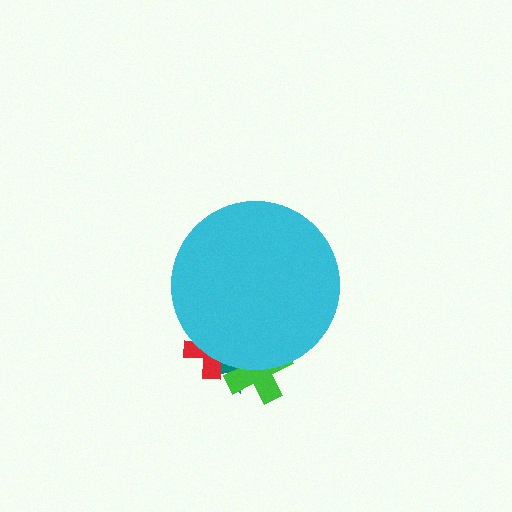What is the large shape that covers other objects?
A cyan circle.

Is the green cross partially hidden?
Yes, the green cross is partially hidden behind the cyan circle.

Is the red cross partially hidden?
Yes, the red cross is partially hidden behind the cyan circle.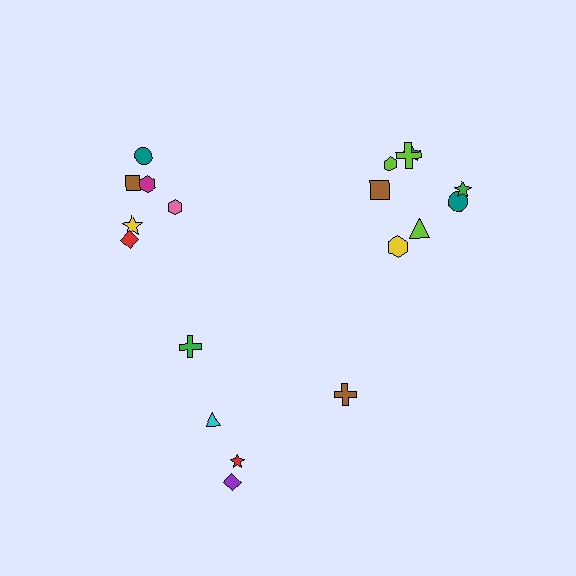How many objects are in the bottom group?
There are 5 objects.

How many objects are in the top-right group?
There are 8 objects.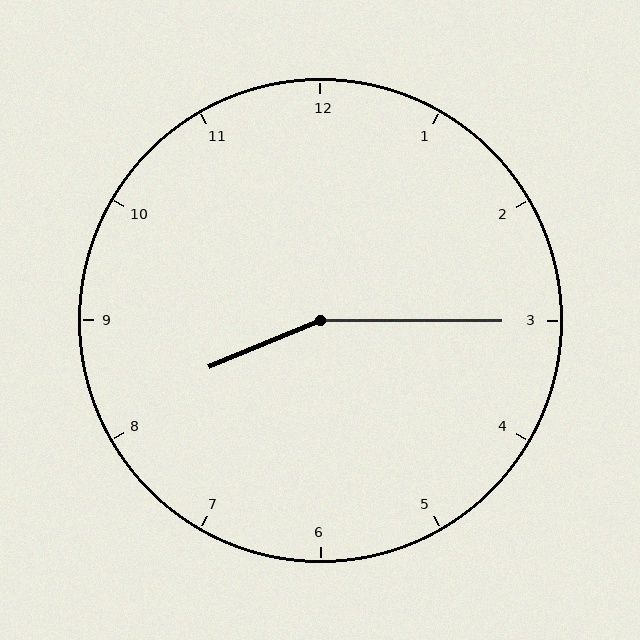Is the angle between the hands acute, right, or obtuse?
It is obtuse.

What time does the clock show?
8:15.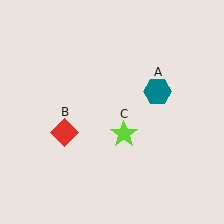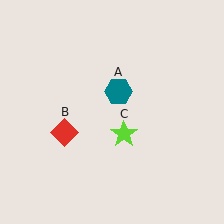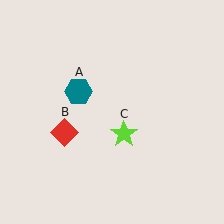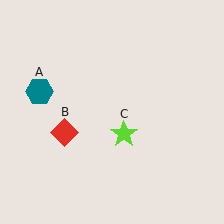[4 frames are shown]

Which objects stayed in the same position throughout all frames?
Red diamond (object B) and lime star (object C) remained stationary.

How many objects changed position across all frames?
1 object changed position: teal hexagon (object A).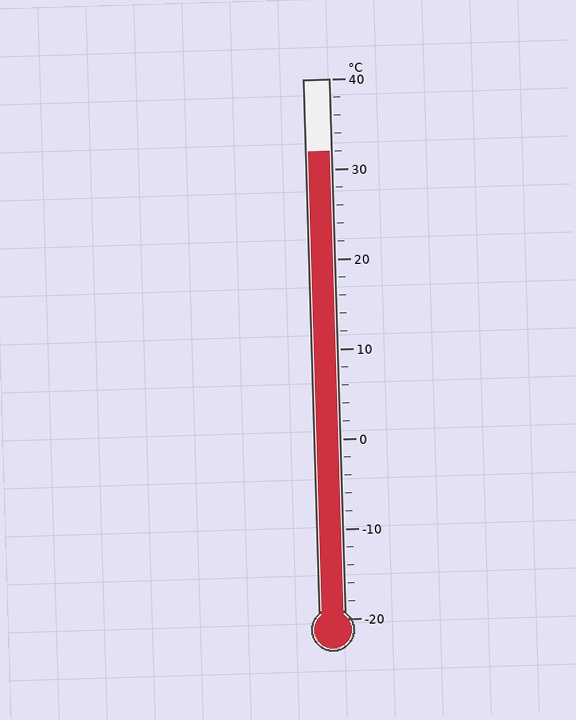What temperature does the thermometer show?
The thermometer shows approximately 32°C.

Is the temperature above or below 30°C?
The temperature is above 30°C.